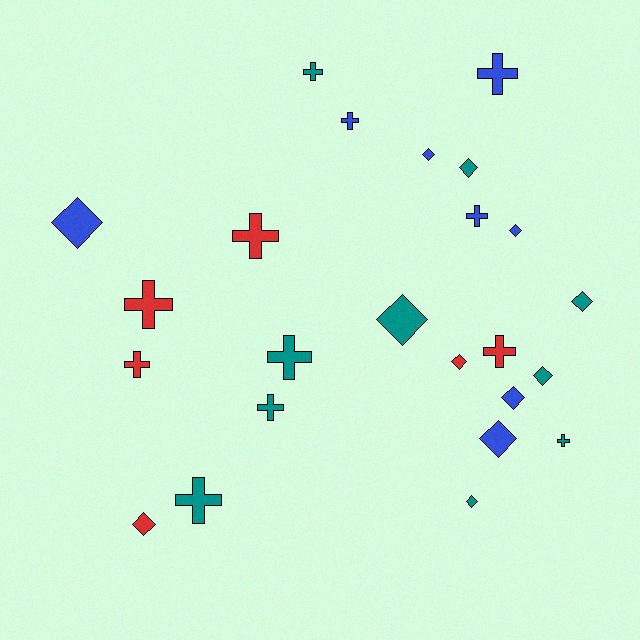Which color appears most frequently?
Teal, with 10 objects.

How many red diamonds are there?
There are 2 red diamonds.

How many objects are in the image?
There are 24 objects.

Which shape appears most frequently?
Cross, with 12 objects.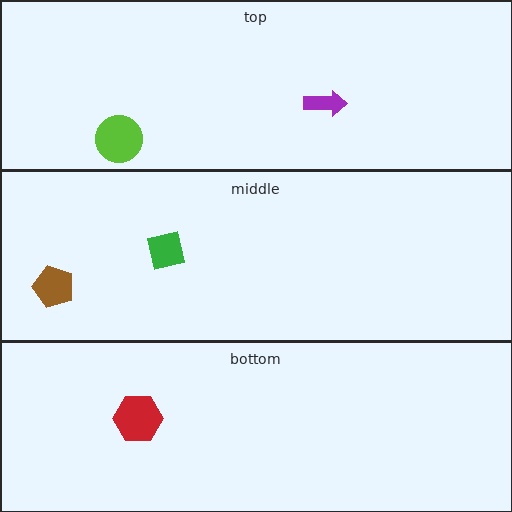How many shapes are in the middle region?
2.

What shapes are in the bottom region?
The red hexagon.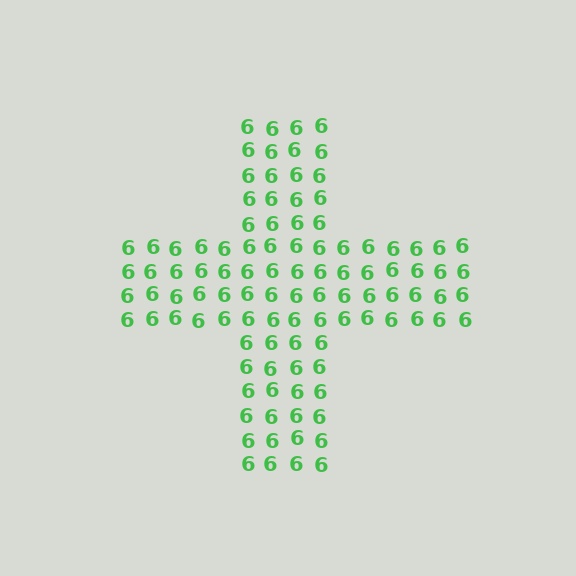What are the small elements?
The small elements are digit 6's.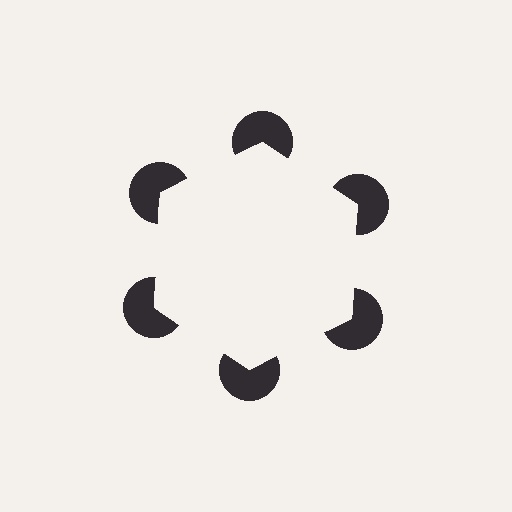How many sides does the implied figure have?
6 sides.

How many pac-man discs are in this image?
There are 6 — one at each vertex of the illusory hexagon.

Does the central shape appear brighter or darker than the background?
It typically appears slightly brighter than the background, even though no actual brightness change is drawn.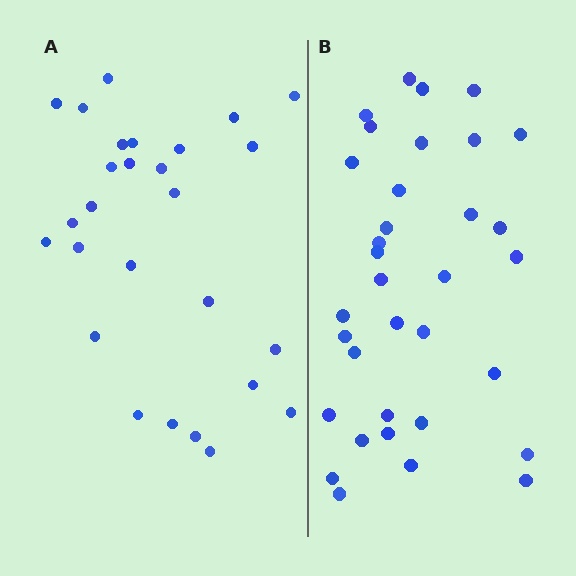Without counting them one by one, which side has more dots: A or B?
Region B (the right region) has more dots.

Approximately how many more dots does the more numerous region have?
Region B has roughly 8 or so more dots than region A.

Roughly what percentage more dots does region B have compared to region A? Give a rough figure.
About 25% more.